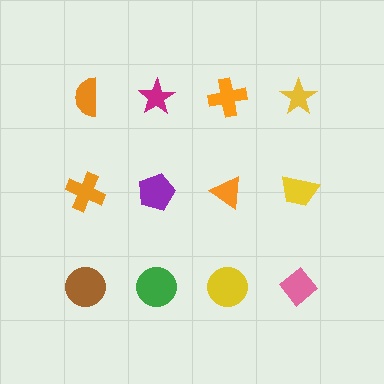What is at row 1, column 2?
A magenta star.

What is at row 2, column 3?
An orange triangle.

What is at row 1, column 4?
A yellow star.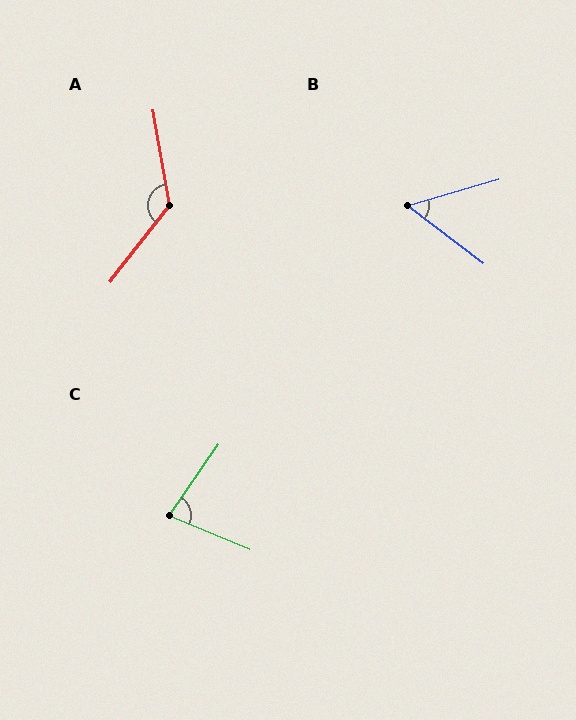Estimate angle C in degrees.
Approximately 78 degrees.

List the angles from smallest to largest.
B (53°), C (78°), A (132°).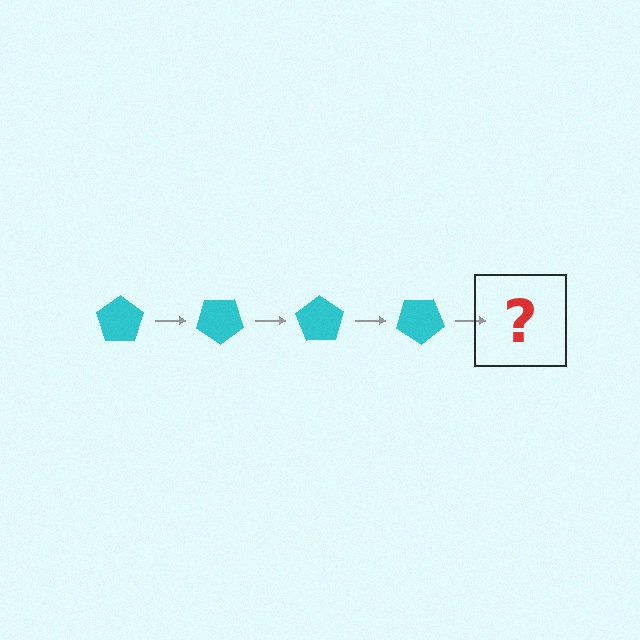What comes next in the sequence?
The next element should be a cyan pentagon rotated 140 degrees.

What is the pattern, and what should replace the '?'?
The pattern is that the pentagon rotates 35 degrees each step. The '?' should be a cyan pentagon rotated 140 degrees.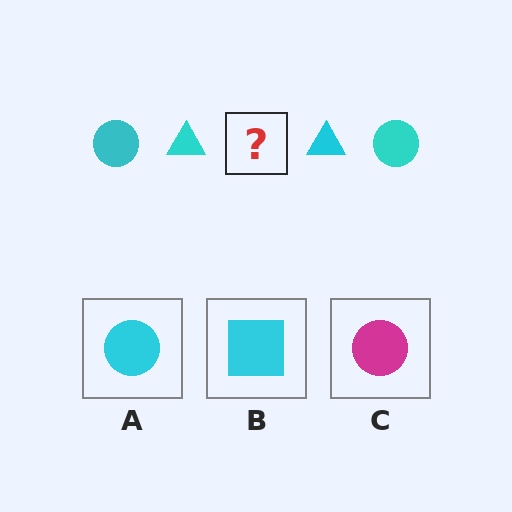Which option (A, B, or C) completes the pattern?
A.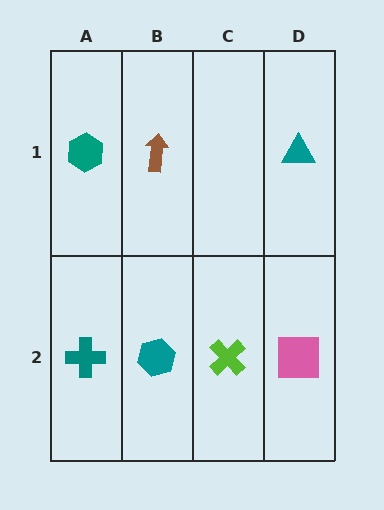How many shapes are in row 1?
3 shapes.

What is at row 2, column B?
A teal hexagon.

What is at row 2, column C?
A lime cross.